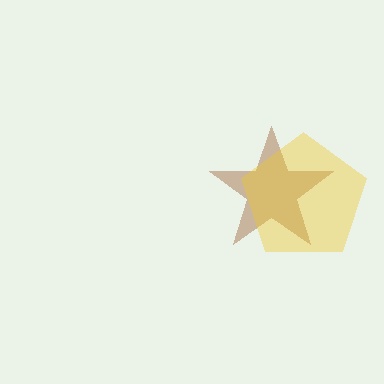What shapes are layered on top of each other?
The layered shapes are: a brown star, a yellow pentagon.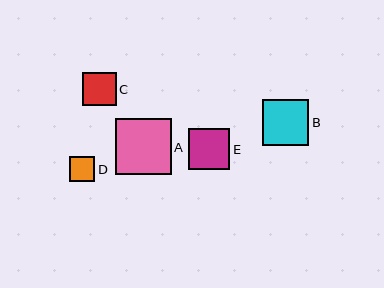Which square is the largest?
Square A is the largest with a size of approximately 55 pixels.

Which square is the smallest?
Square D is the smallest with a size of approximately 25 pixels.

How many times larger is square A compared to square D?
Square A is approximately 2.2 times the size of square D.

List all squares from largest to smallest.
From largest to smallest: A, B, E, C, D.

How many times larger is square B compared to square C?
Square B is approximately 1.4 times the size of square C.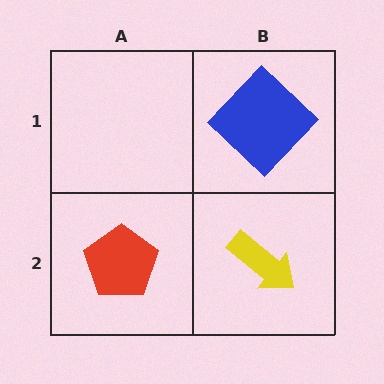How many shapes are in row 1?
1 shape.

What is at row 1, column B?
A blue diamond.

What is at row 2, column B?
A yellow arrow.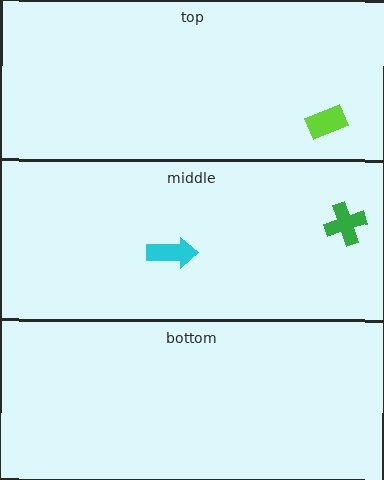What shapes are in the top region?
The lime rectangle.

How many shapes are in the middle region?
2.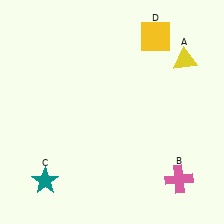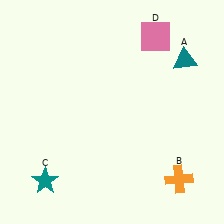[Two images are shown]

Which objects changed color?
A changed from yellow to teal. B changed from pink to orange. D changed from yellow to pink.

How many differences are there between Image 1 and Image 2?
There are 3 differences between the two images.